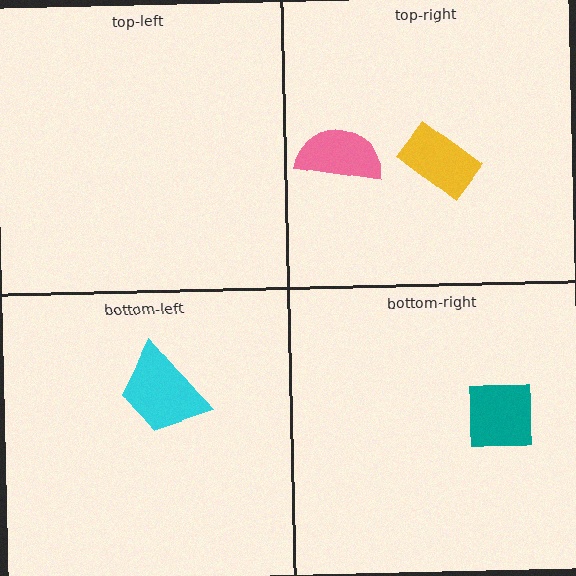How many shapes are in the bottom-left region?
1.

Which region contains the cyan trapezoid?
The bottom-left region.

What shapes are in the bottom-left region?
The cyan trapezoid.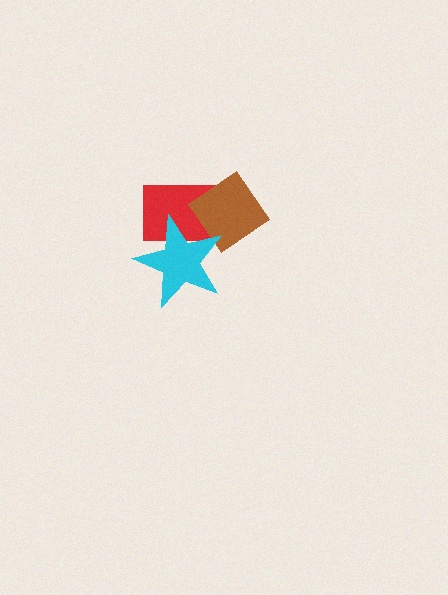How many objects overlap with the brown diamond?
2 objects overlap with the brown diamond.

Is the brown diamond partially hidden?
Yes, it is partially covered by another shape.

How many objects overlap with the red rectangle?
2 objects overlap with the red rectangle.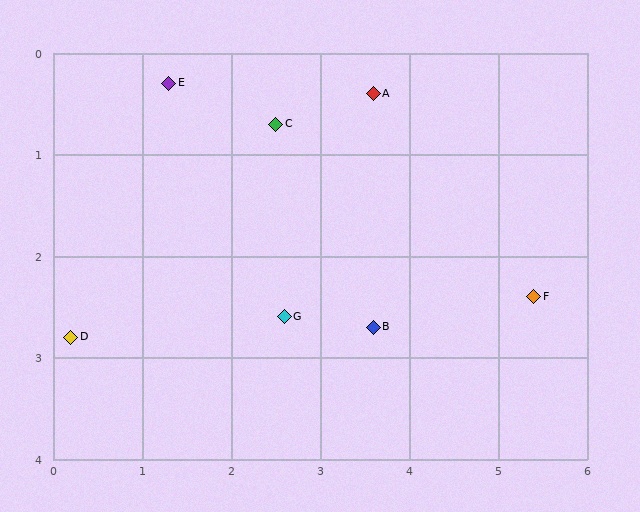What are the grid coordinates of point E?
Point E is at approximately (1.3, 0.3).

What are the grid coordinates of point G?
Point G is at approximately (2.6, 2.6).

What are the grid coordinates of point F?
Point F is at approximately (5.4, 2.4).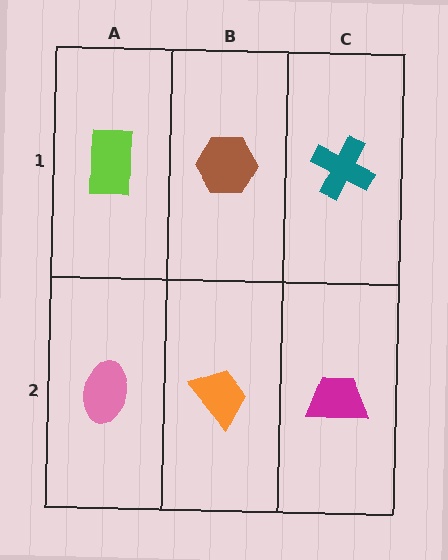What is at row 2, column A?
A pink ellipse.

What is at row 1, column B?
A brown hexagon.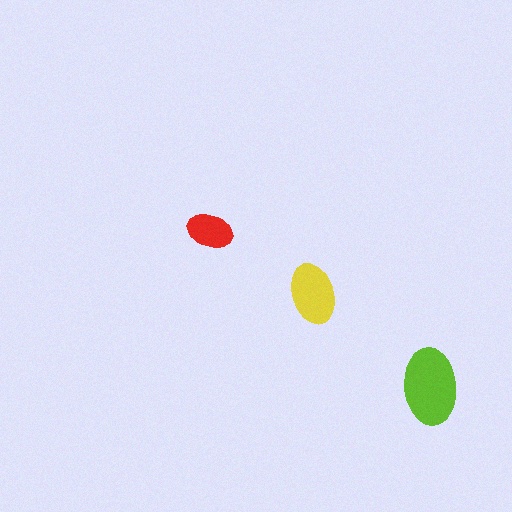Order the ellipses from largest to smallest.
the lime one, the yellow one, the red one.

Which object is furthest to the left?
The red ellipse is leftmost.